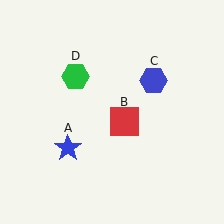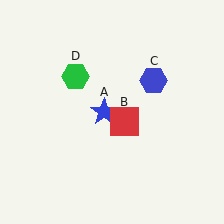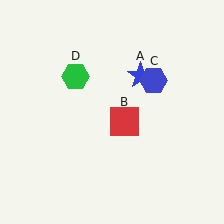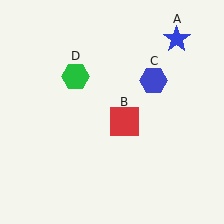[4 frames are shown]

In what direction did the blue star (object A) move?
The blue star (object A) moved up and to the right.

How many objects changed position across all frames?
1 object changed position: blue star (object A).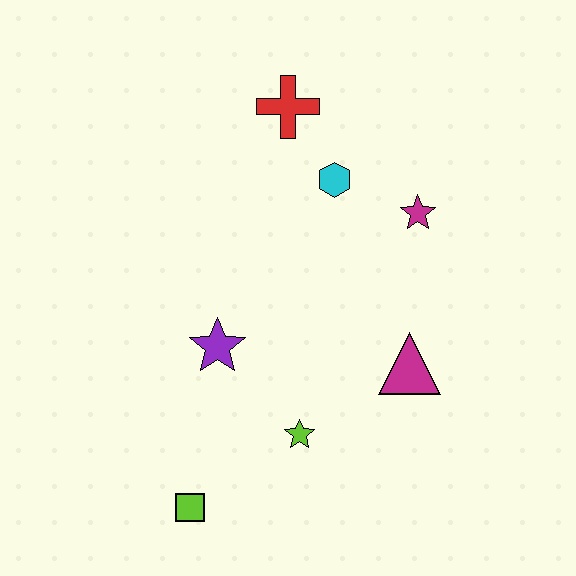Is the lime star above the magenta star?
No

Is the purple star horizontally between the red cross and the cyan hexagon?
No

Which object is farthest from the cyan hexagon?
The lime square is farthest from the cyan hexagon.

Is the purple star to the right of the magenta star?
No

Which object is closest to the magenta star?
The cyan hexagon is closest to the magenta star.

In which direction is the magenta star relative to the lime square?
The magenta star is above the lime square.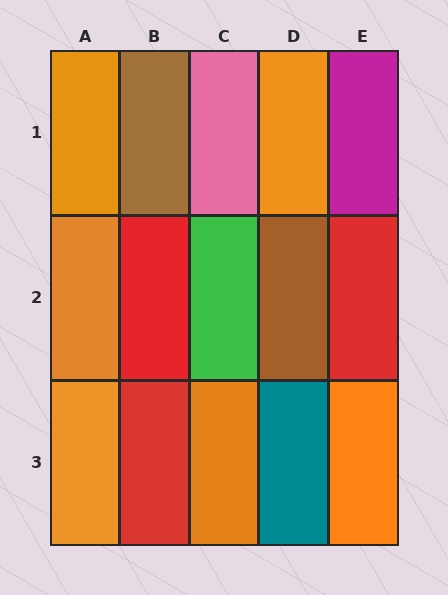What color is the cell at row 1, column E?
Magenta.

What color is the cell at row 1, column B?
Brown.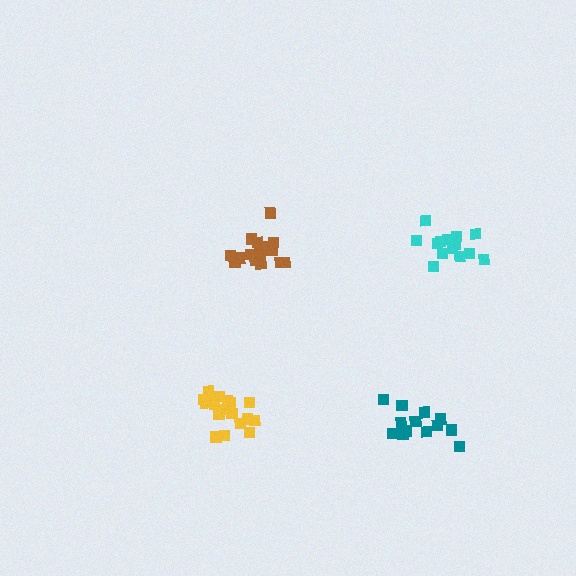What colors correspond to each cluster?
The clusters are colored: teal, brown, yellow, cyan.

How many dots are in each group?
Group 1: 13 dots, Group 2: 18 dots, Group 3: 18 dots, Group 4: 14 dots (63 total).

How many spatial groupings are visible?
There are 4 spatial groupings.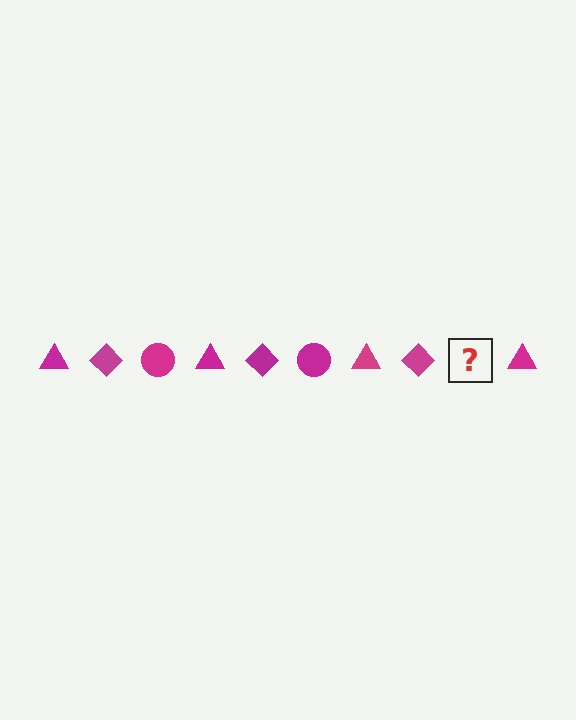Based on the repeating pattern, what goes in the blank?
The blank should be a magenta circle.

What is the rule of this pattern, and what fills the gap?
The rule is that the pattern cycles through triangle, diamond, circle shapes in magenta. The gap should be filled with a magenta circle.